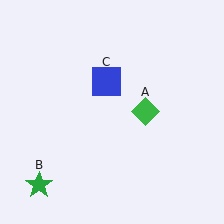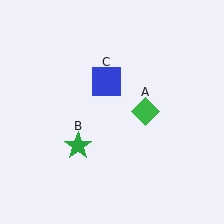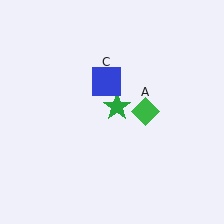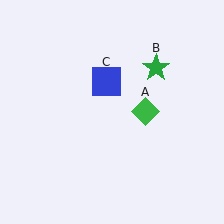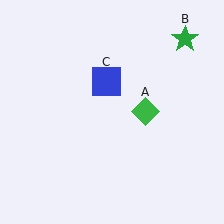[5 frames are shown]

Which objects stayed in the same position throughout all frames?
Green diamond (object A) and blue square (object C) remained stationary.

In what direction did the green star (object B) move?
The green star (object B) moved up and to the right.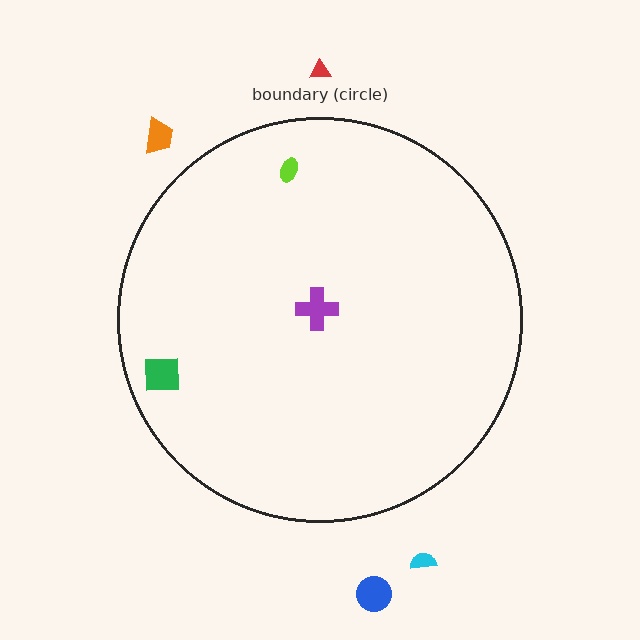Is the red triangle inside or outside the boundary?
Outside.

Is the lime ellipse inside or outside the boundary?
Inside.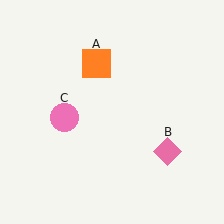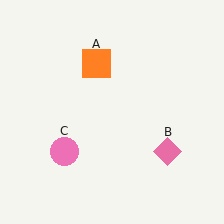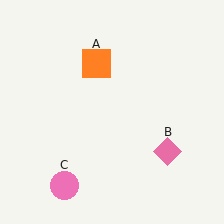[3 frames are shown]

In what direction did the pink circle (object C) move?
The pink circle (object C) moved down.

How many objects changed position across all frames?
1 object changed position: pink circle (object C).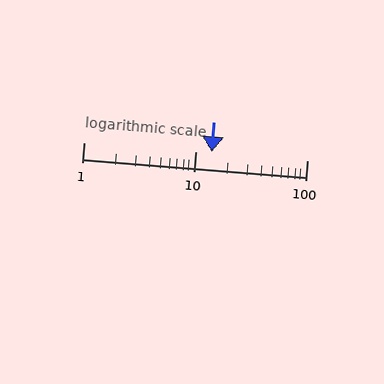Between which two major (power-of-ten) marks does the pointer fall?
The pointer is between 10 and 100.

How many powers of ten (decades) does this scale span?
The scale spans 2 decades, from 1 to 100.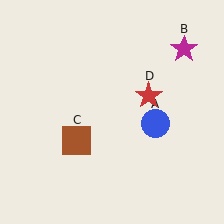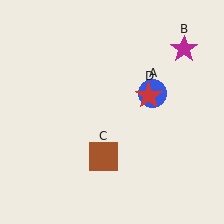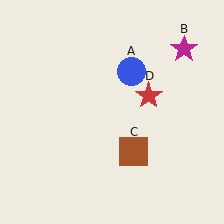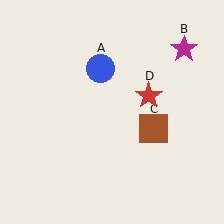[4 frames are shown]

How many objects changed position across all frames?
2 objects changed position: blue circle (object A), brown square (object C).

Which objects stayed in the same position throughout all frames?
Magenta star (object B) and red star (object D) remained stationary.